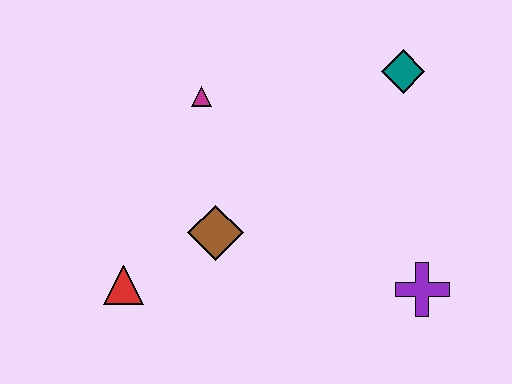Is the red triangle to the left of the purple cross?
Yes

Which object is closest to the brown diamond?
The red triangle is closest to the brown diamond.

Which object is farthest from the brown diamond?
The teal diamond is farthest from the brown diamond.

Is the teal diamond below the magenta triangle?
No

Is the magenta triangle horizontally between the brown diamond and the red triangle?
Yes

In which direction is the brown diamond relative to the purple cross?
The brown diamond is to the left of the purple cross.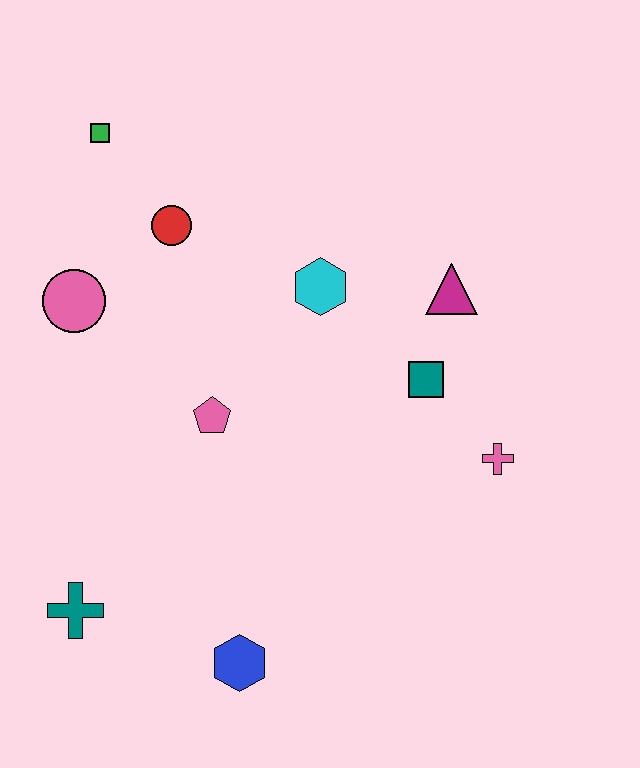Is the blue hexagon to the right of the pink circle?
Yes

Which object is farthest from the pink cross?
The green square is farthest from the pink cross.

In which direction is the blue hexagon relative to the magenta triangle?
The blue hexagon is below the magenta triangle.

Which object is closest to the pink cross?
The teal square is closest to the pink cross.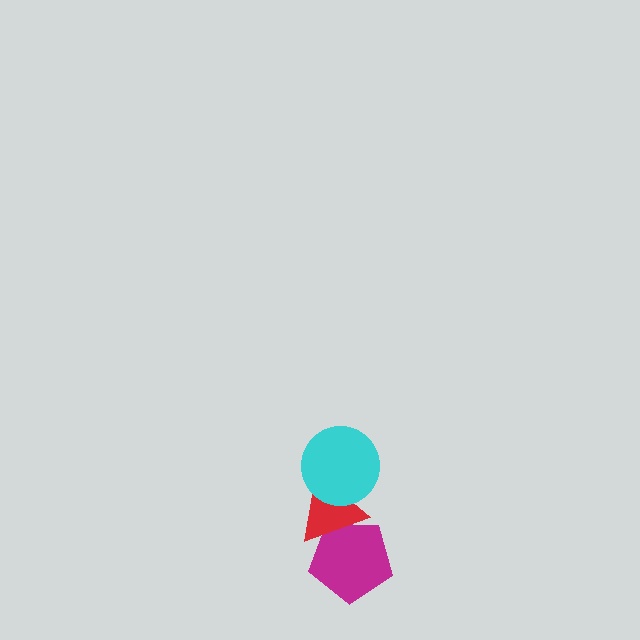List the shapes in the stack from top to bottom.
From top to bottom: the cyan circle, the red triangle, the magenta pentagon.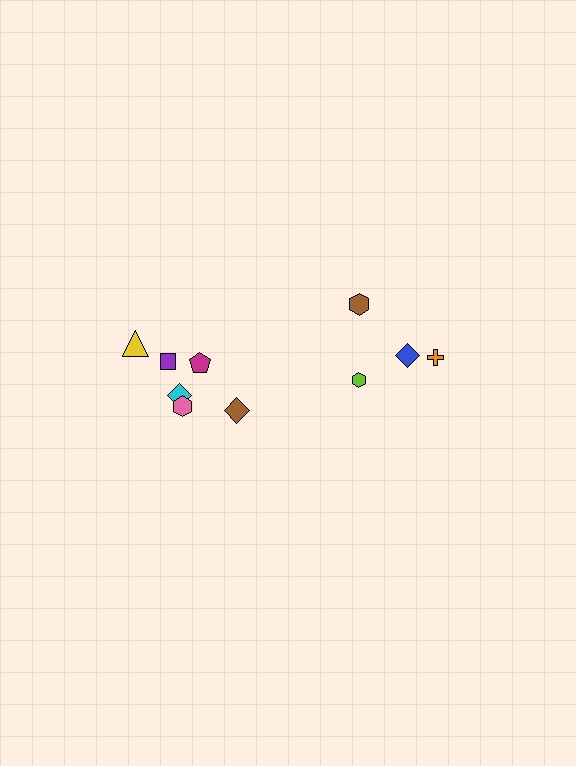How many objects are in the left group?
There are 6 objects.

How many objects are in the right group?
There are 4 objects.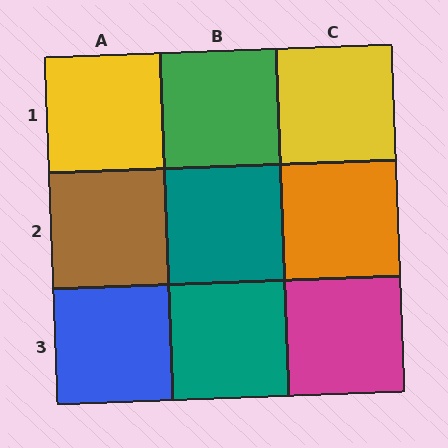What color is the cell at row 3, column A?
Blue.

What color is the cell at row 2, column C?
Orange.